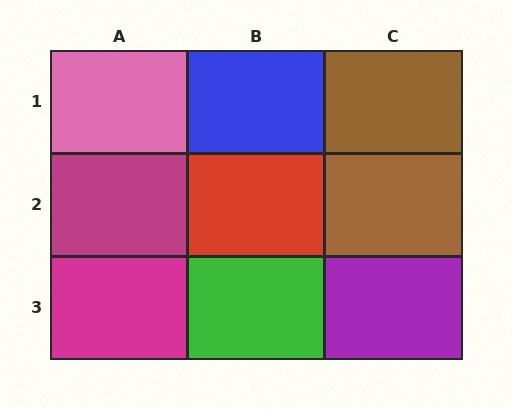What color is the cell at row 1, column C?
Brown.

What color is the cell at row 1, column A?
Pink.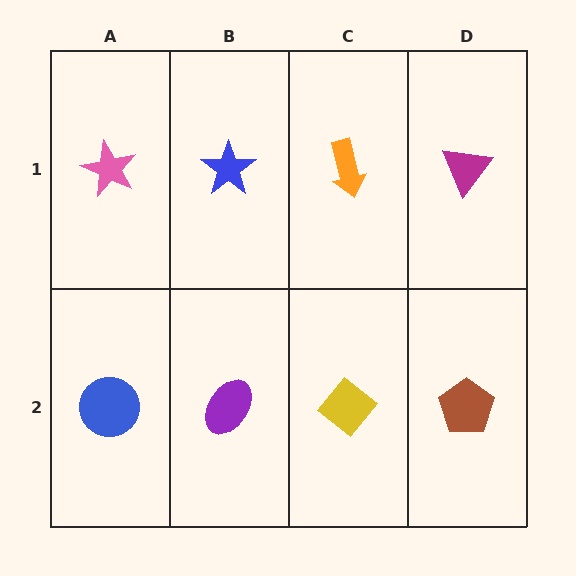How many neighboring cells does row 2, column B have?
3.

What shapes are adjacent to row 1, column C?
A yellow diamond (row 2, column C), a blue star (row 1, column B), a magenta triangle (row 1, column D).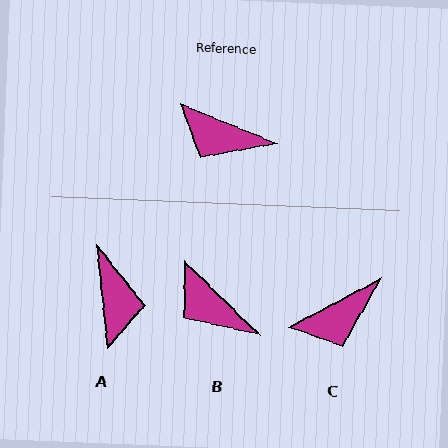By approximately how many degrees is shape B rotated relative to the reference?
Approximately 23 degrees clockwise.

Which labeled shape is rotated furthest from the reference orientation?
A, about 118 degrees away.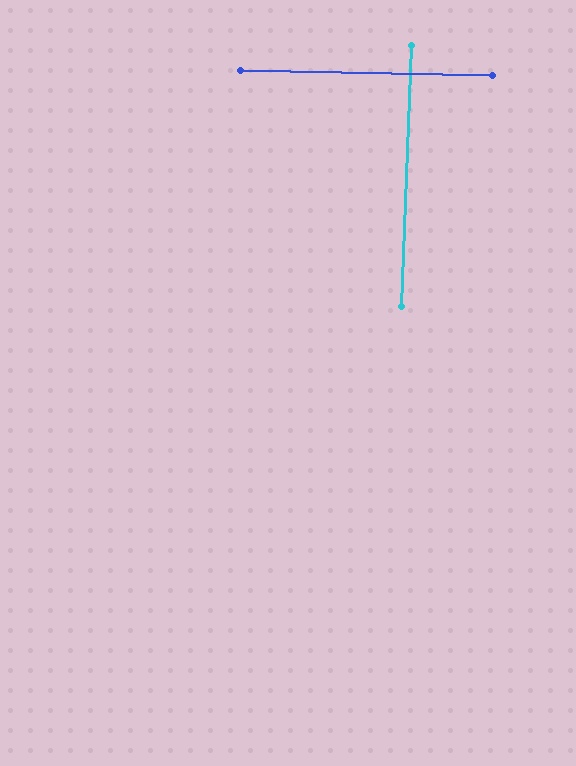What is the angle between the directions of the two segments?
Approximately 89 degrees.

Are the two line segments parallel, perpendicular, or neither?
Perpendicular — they meet at approximately 89°.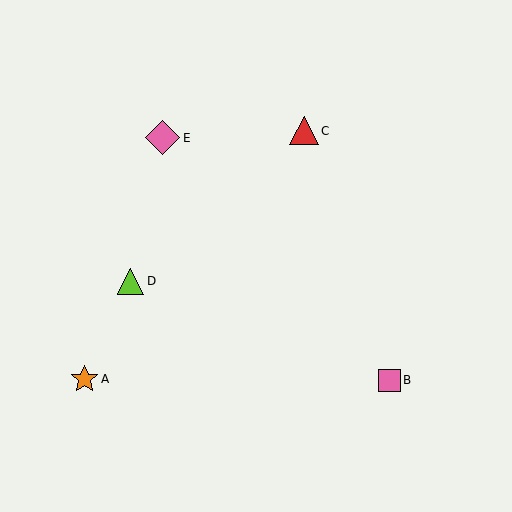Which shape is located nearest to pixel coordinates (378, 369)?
The pink square (labeled B) at (389, 380) is nearest to that location.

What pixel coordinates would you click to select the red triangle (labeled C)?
Click at (304, 131) to select the red triangle C.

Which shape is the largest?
The pink diamond (labeled E) is the largest.